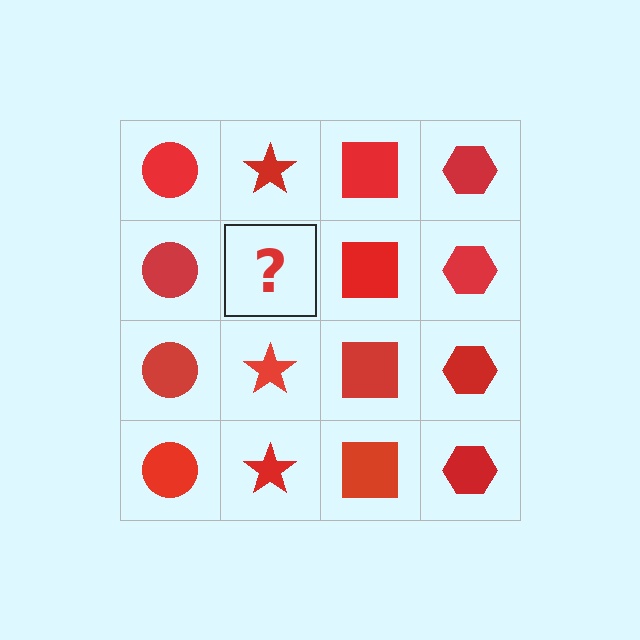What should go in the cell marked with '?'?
The missing cell should contain a red star.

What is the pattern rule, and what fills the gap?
The rule is that each column has a consistent shape. The gap should be filled with a red star.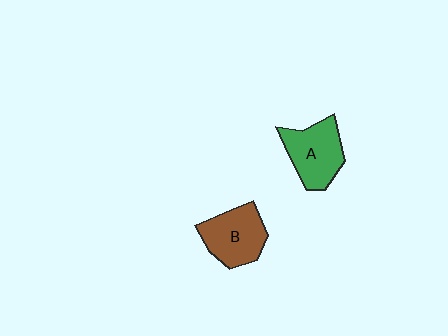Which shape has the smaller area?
Shape B (brown).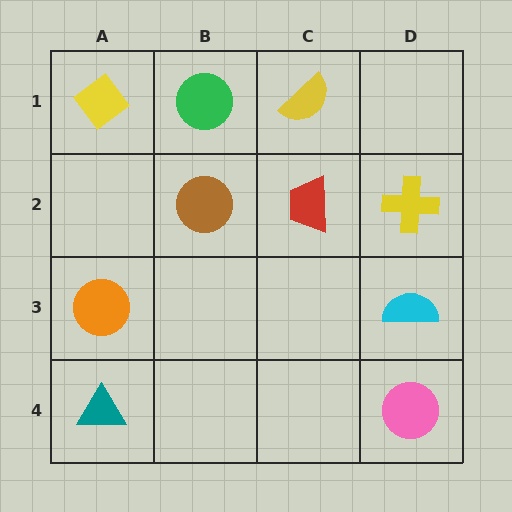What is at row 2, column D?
A yellow cross.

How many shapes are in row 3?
2 shapes.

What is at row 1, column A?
A yellow diamond.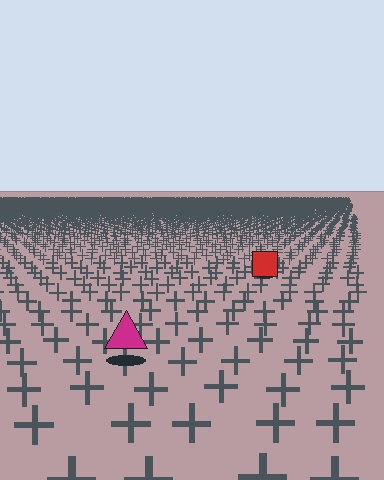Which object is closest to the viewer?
The magenta triangle is closest. The texture marks near it are larger and more spread out.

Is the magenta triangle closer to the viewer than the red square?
Yes. The magenta triangle is closer — you can tell from the texture gradient: the ground texture is coarser near it.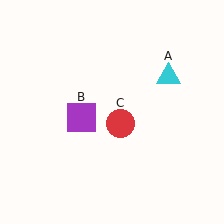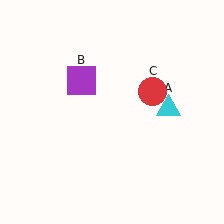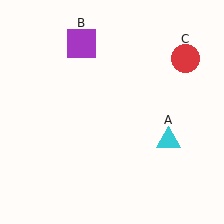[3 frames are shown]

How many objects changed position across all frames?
3 objects changed position: cyan triangle (object A), purple square (object B), red circle (object C).